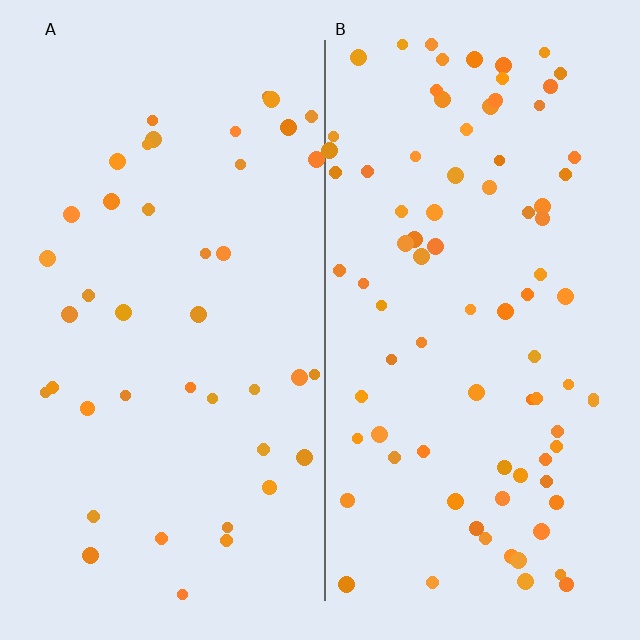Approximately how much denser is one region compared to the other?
Approximately 2.0× — region B over region A.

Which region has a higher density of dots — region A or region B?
B (the right).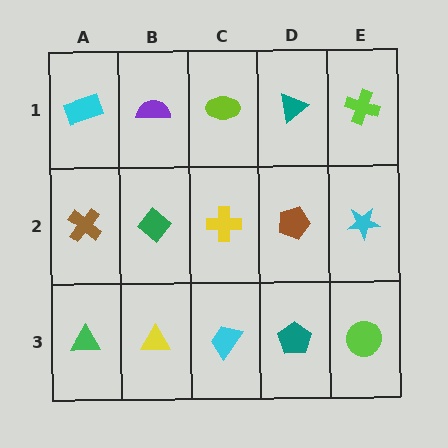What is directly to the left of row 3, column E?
A teal pentagon.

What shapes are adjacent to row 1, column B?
A green diamond (row 2, column B), a cyan rectangle (row 1, column A), a lime ellipse (row 1, column C).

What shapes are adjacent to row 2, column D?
A teal triangle (row 1, column D), a teal pentagon (row 3, column D), a yellow cross (row 2, column C), a cyan star (row 2, column E).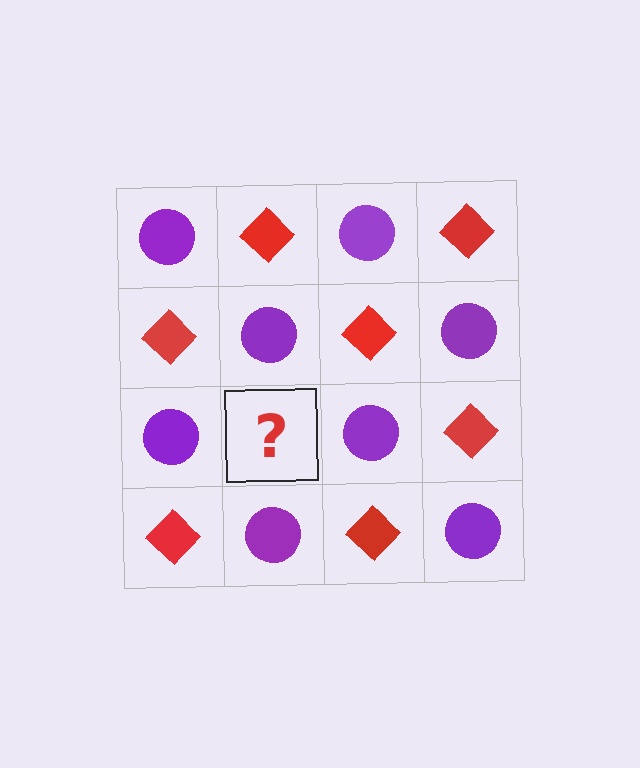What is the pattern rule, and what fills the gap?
The rule is that it alternates purple circle and red diamond in a checkerboard pattern. The gap should be filled with a red diamond.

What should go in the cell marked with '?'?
The missing cell should contain a red diamond.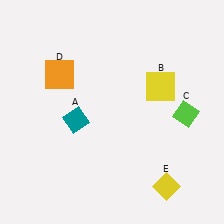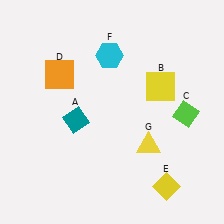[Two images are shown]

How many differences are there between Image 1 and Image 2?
There are 2 differences between the two images.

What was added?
A cyan hexagon (F), a yellow triangle (G) were added in Image 2.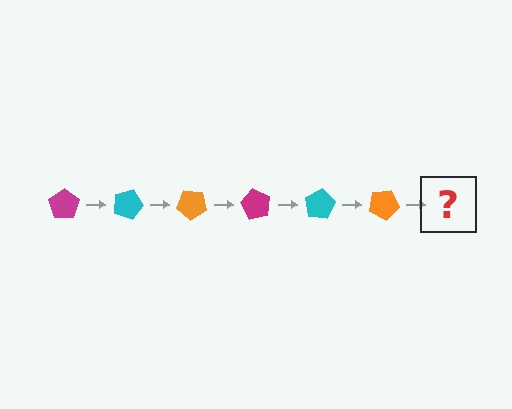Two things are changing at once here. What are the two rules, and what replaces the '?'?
The two rules are that it rotates 20 degrees each step and the color cycles through magenta, cyan, and orange. The '?' should be a magenta pentagon, rotated 120 degrees from the start.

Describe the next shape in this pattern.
It should be a magenta pentagon, rotated 120 degrees from the start.